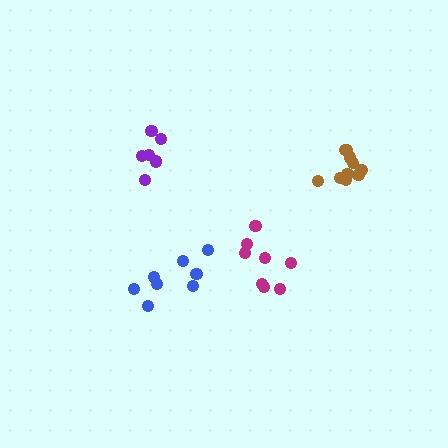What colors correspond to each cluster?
The clusters are colored: brown, blue, purple, magenta.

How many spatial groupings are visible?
There are 4 spatial groupings.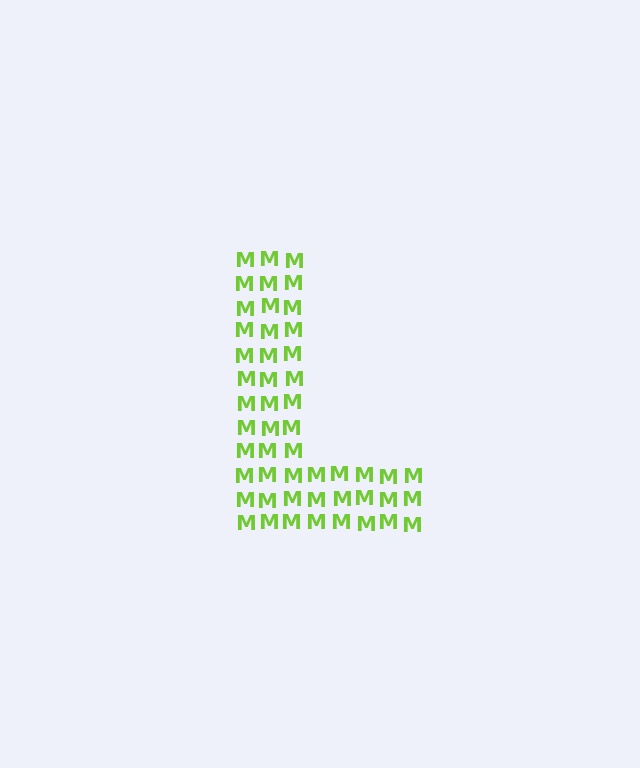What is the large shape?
The large shape is the letter L.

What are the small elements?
The small elements are letter M's.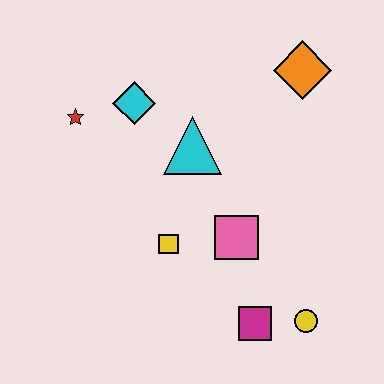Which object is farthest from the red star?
The yellow circle is farthest from the red star.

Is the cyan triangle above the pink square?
Yes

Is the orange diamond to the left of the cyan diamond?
No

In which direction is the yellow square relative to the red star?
The yellow square is below the red star.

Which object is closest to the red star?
The cyan diamond is closest to the red star.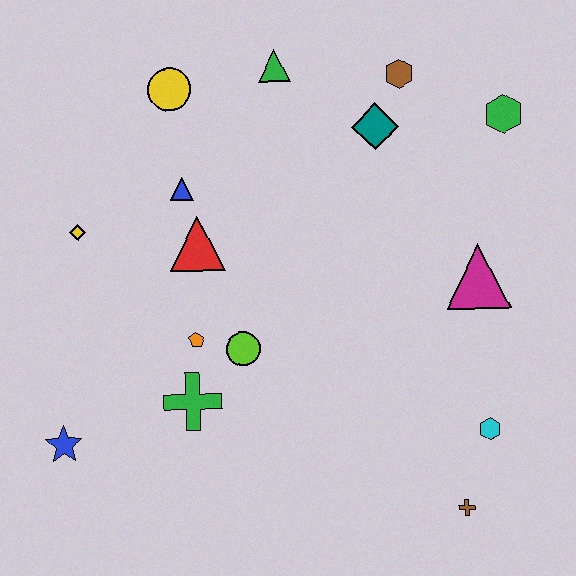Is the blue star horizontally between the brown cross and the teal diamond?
No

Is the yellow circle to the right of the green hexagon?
No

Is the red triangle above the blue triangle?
No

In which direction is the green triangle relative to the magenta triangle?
The green triangle is above the magenta triangle.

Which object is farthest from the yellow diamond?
The brown cross is farthest from the yellow diamond.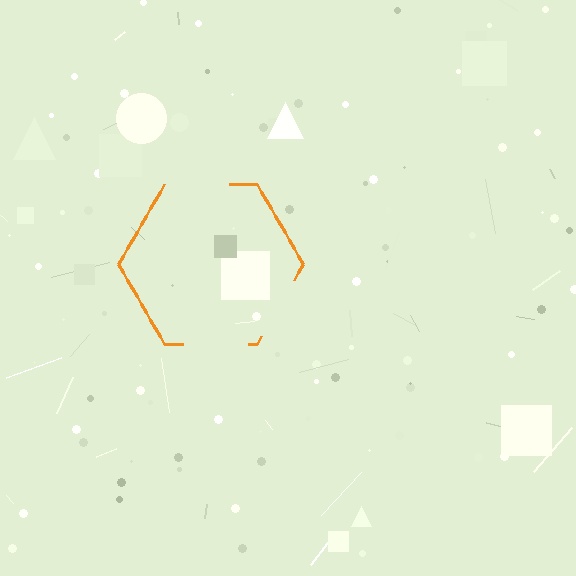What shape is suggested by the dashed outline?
The dashed outline suggests a hexagon.